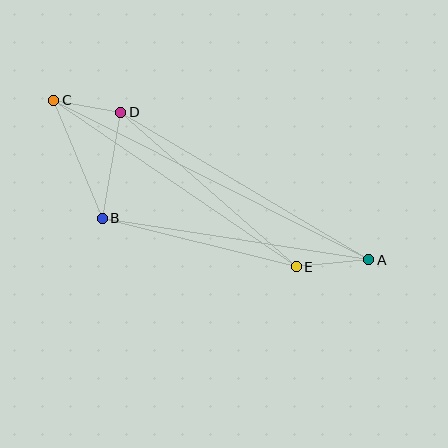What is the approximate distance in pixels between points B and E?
The distance between B and E is approximately 200 pixels.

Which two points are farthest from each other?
Points A and C are farthest from each other.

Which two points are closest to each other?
Points C and D are closest to each other.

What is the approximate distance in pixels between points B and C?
The distance between B and C is approximately 128 pixels.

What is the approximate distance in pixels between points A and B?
The distance between A and B is approximately 270 pixels.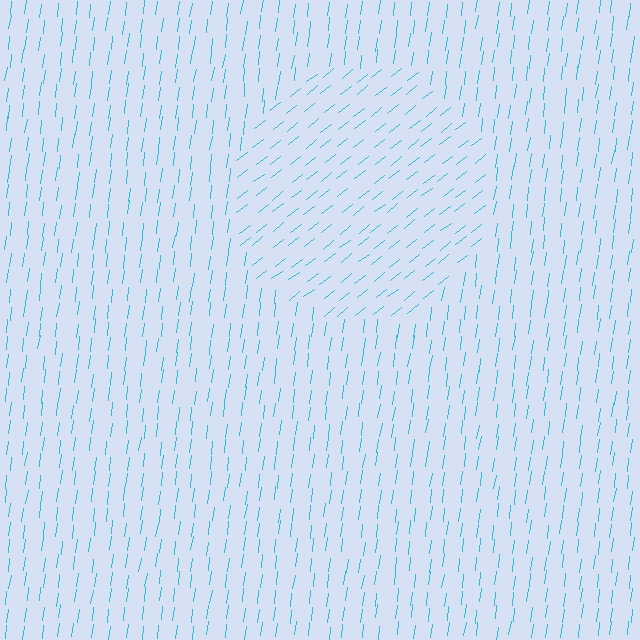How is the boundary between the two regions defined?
The boundary is defined purely by a change in line orientation (approximately 45 degrees difference). All lines are the same color and thickness.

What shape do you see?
I see a circle.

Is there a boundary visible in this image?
Yes, there is a texture boundary formed by a change in line orientation.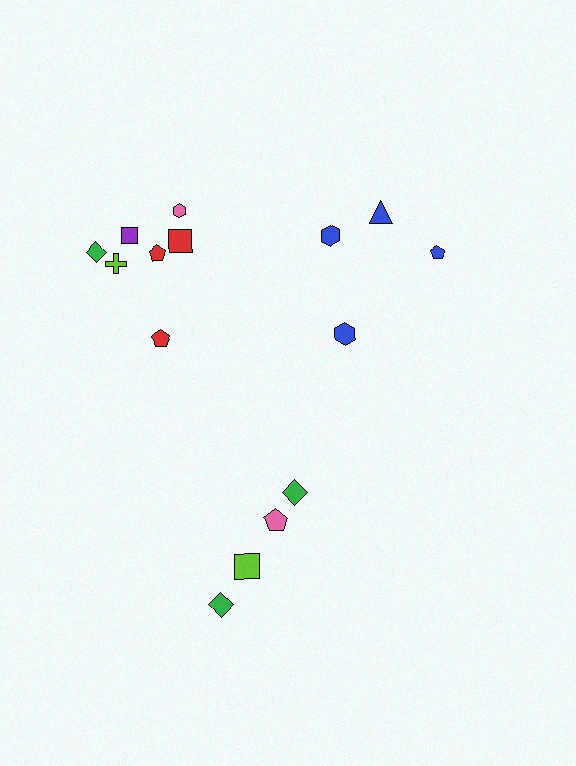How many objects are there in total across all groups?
There are 15 objects.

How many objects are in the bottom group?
There are 4 objects.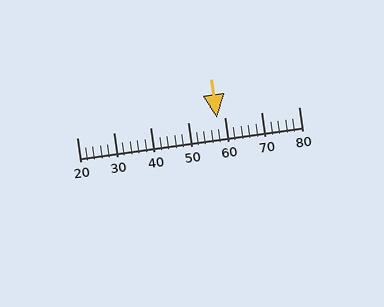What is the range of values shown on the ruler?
The ruler shows values from 20 to 80.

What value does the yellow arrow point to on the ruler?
The yellow arrow points to approximately 58.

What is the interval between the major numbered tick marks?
The major tick marks are spaced 10 units apart.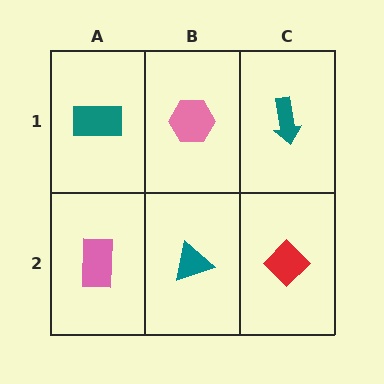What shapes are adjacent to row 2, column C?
A teal arrow (row 1, column C), a teal triangle (row 2, column B).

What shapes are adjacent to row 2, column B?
A pink hexagon (row 1, column B), a pink rectangle (row 2, column A), a red diamond (row 2, column C).